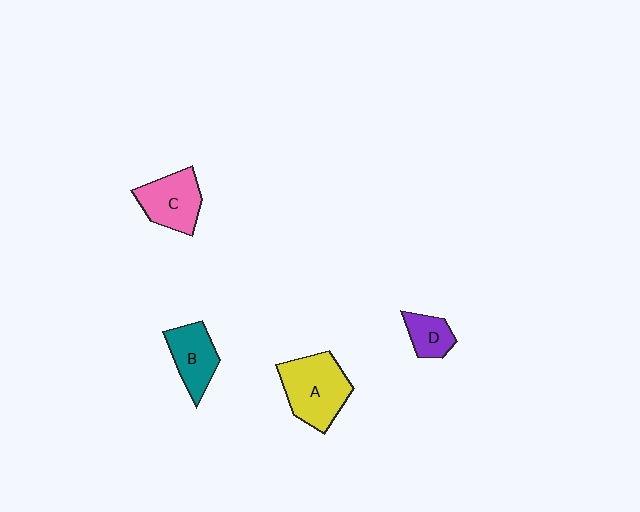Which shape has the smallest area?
Shape D (purple).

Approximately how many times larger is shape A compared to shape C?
Approximately 1.3 times.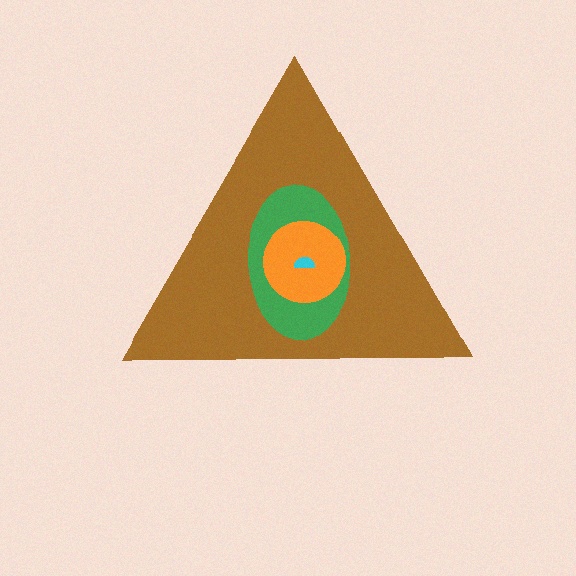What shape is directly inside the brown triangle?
The green ellipse.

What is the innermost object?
The cyan semicircle.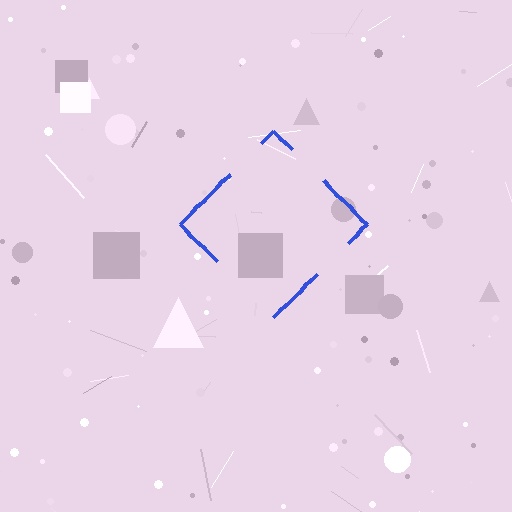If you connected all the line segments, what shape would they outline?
They would outline a diamond.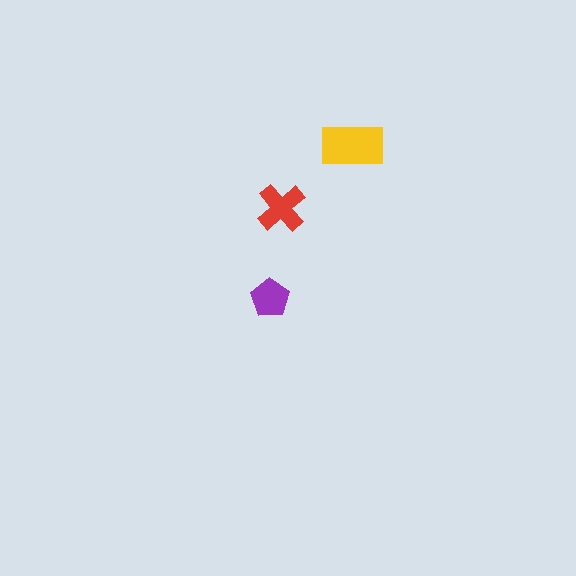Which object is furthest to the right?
The yellow rectangle is rightmost.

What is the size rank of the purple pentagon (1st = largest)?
3rd.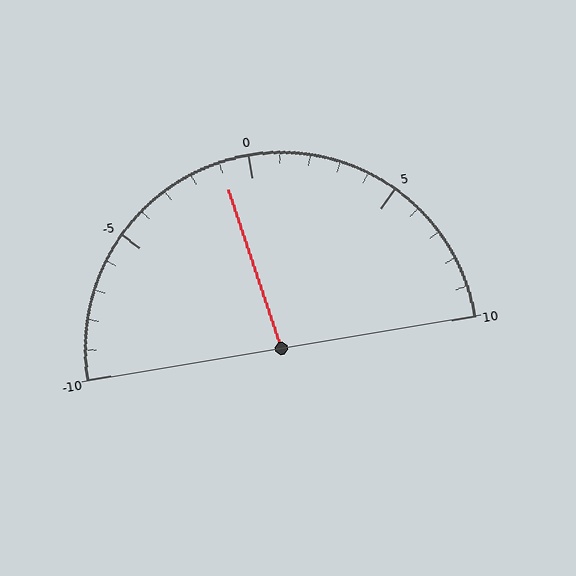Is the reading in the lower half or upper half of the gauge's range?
The reading is in the lower half of the range (-10 to 10).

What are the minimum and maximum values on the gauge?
The gauge ranges from -10 to 10.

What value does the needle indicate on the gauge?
The needle indicates approximately -1.